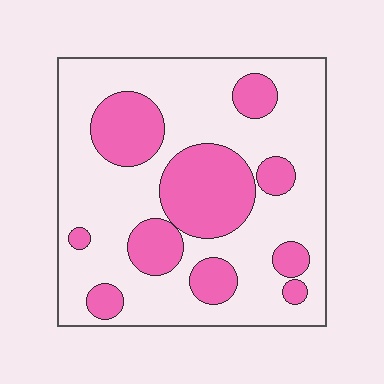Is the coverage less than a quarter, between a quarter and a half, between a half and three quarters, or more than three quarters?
Between a quarter and a half.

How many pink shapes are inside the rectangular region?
10.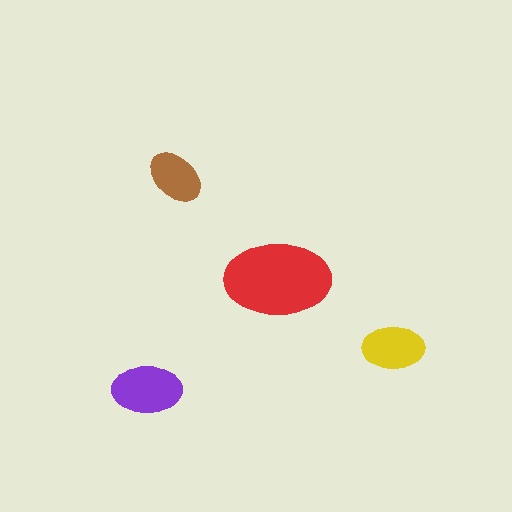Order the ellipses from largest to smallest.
the red one, the purple one, the yellow one, the brown one.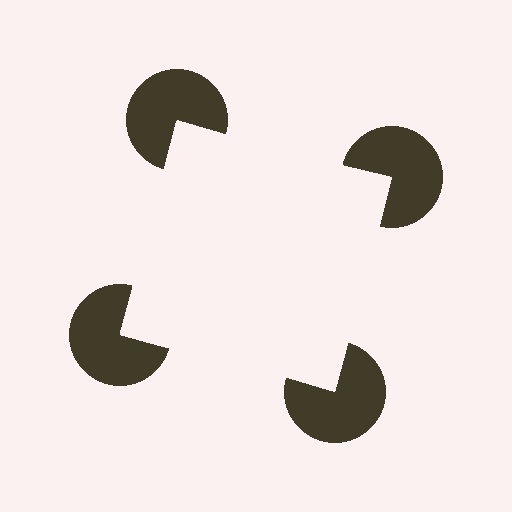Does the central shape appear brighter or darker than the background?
It typically appears slightly brighter than the background, even though no actual brightness change is drawn.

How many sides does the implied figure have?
4 sides.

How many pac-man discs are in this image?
There are 4 — one at each vertex of the illusory square.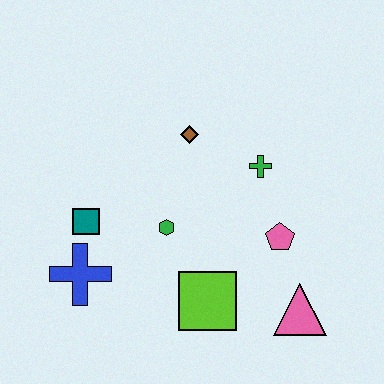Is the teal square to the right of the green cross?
No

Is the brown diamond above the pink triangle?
Yes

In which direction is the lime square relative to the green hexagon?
The lime square is below the green hexagon.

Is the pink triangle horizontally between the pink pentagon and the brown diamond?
No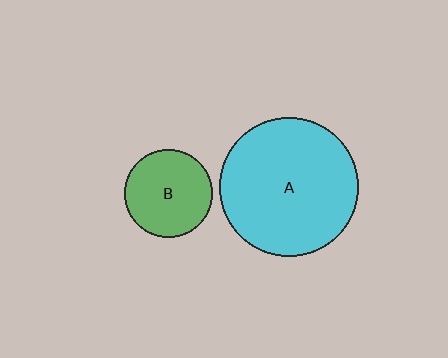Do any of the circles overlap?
No, none of the circles overlap.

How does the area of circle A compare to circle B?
Approximately 2.5 times.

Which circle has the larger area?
Circle A (cyan).